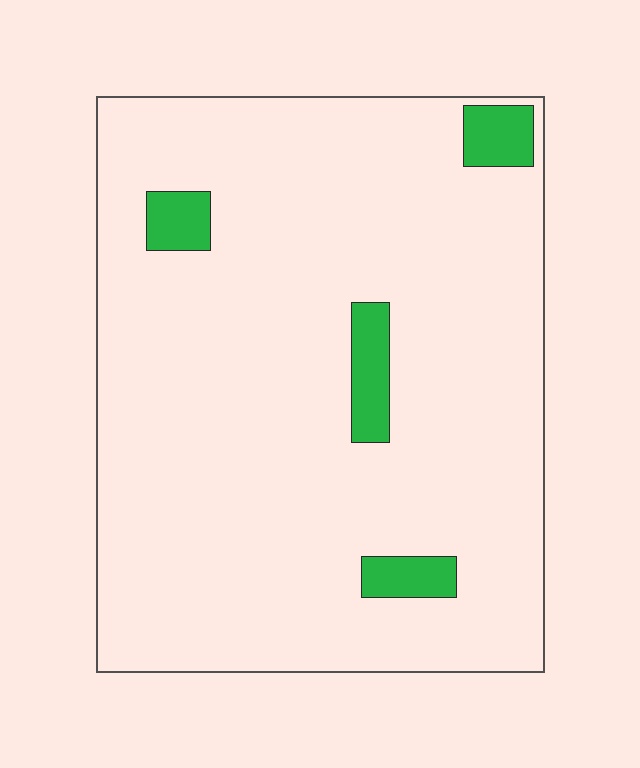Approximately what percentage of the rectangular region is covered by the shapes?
Approximately 5%.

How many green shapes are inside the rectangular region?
4.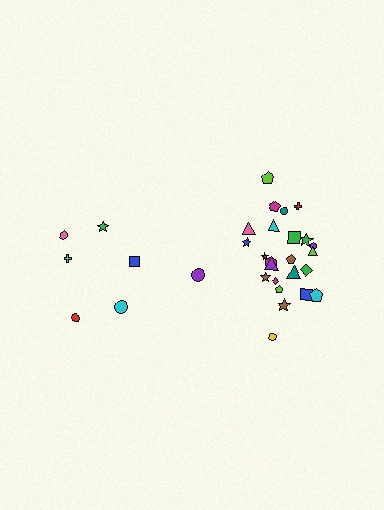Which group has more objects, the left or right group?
The right group.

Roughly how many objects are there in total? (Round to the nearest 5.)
Roughly 30 objects in total.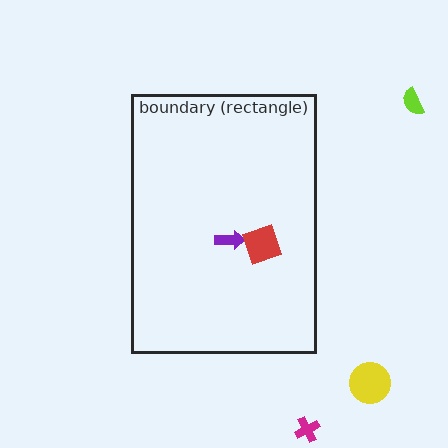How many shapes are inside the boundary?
2 inside, 3 outside.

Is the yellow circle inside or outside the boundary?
Outside.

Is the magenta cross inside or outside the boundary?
Outside.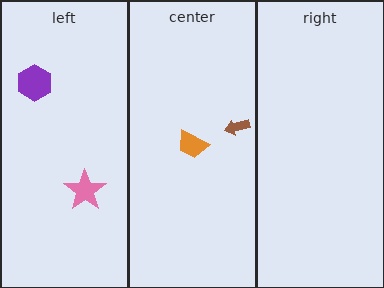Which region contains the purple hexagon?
The left region.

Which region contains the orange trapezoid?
The center region.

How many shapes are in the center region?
2.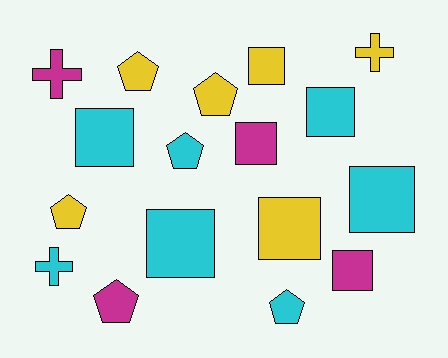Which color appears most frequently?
Cyan, with 7 objects.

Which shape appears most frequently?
Square, with 8 objects.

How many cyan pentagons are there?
There are 2 cyan pentagons.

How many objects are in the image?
There are 17 objects.